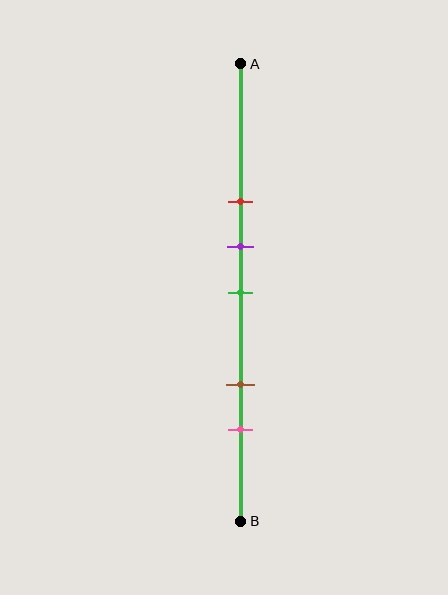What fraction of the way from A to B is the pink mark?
The pink mark is approximately 80% (0.8) of the way from A to B.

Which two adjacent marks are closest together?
The purple and green marks are the closest adjacent pair.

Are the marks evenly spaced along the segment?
No, the marks are not evenly spaced.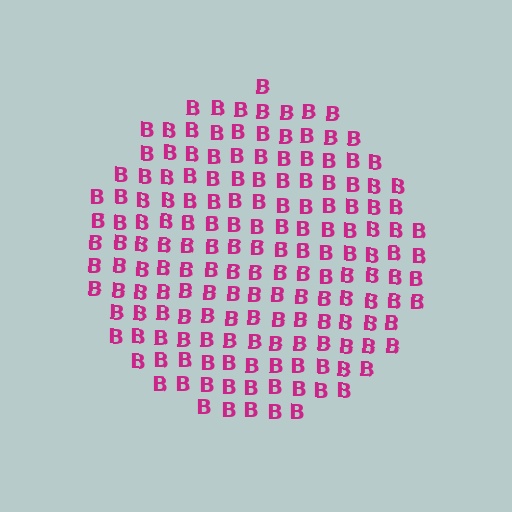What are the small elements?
The small elements are letter B's.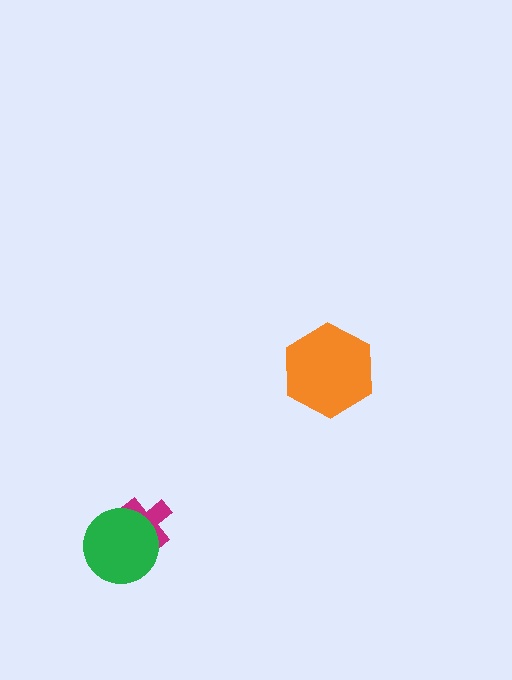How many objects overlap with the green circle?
1 object overlaps with the green circle.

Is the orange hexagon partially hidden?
No, no other shape covers it.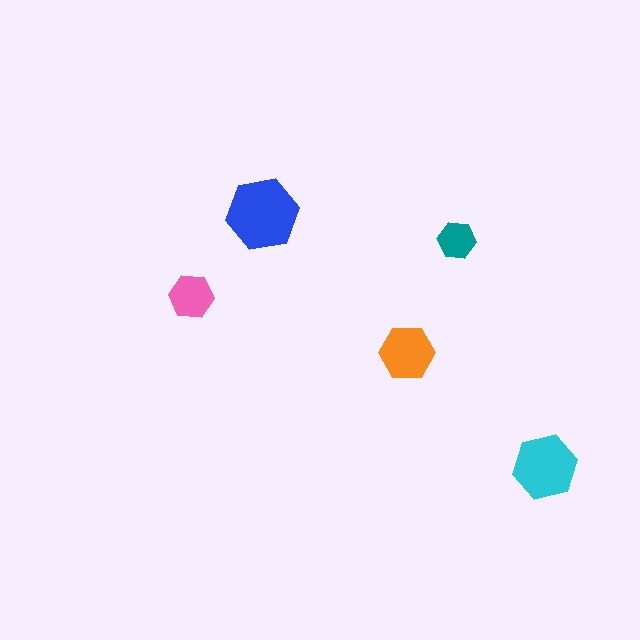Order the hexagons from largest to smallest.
the blue one, the cyan one, the orange one, the pink one, the teal one.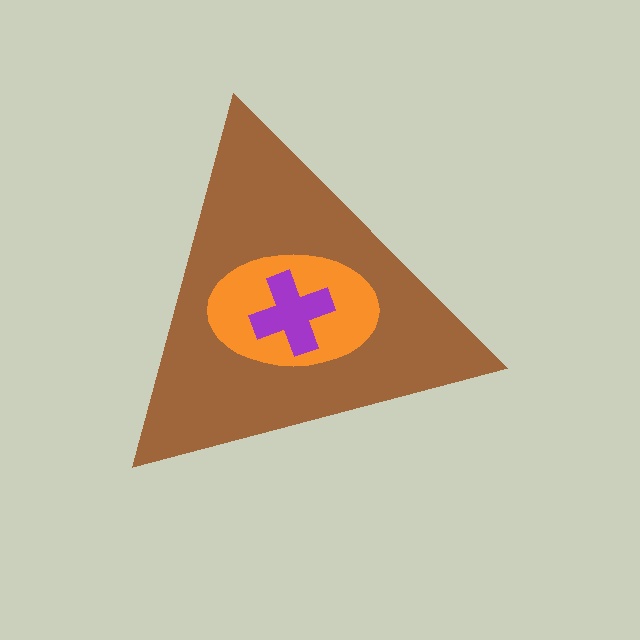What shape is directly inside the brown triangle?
The orange ellipse.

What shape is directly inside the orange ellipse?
The purple cross.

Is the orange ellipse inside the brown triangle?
Yes.